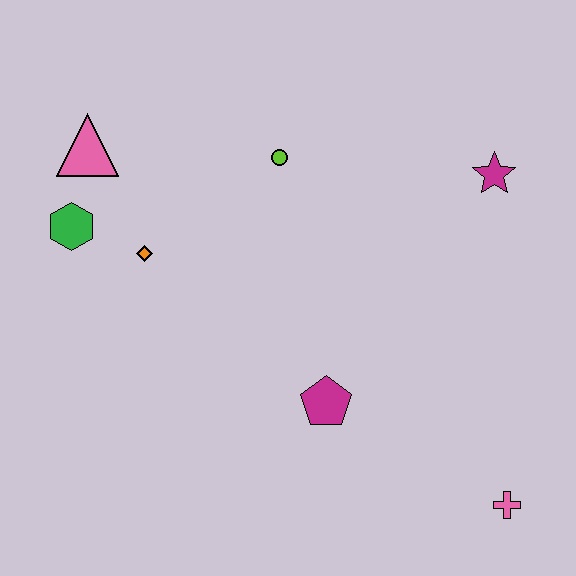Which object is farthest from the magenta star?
The green hexagon is farthest from the magenta star.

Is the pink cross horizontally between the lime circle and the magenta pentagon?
No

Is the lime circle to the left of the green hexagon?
No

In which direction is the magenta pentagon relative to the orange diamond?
The magenta pentagon is to the right of the orange diamond.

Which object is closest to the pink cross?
The magenta pentagon is closest to the pink cross.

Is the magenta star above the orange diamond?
Yes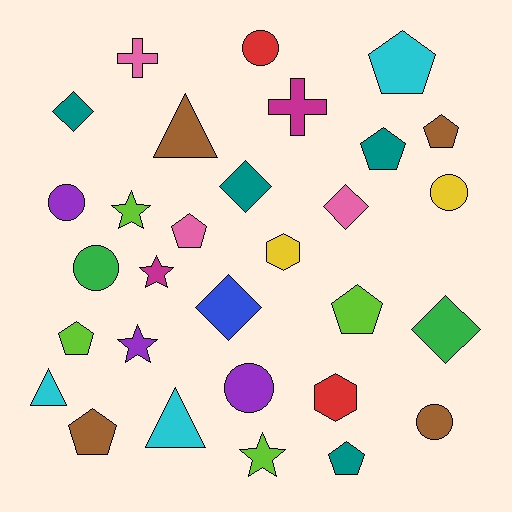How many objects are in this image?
There are 30 objects.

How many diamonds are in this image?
There are 5 diamonds.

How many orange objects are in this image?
There are no orange objects.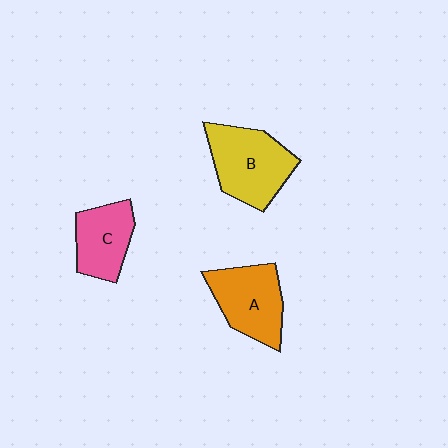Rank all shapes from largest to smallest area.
From largest to smallest: B (yellow), A (orange), C (pink).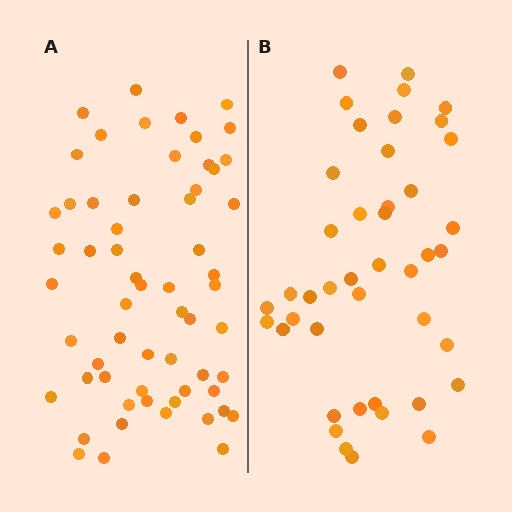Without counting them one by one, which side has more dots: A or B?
Region A (the left region) has more dots.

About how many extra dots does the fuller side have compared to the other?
Region A has approximately 15 more dots than region B.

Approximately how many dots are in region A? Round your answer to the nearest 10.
About 60 dots.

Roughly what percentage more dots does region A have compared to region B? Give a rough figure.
About 40% more.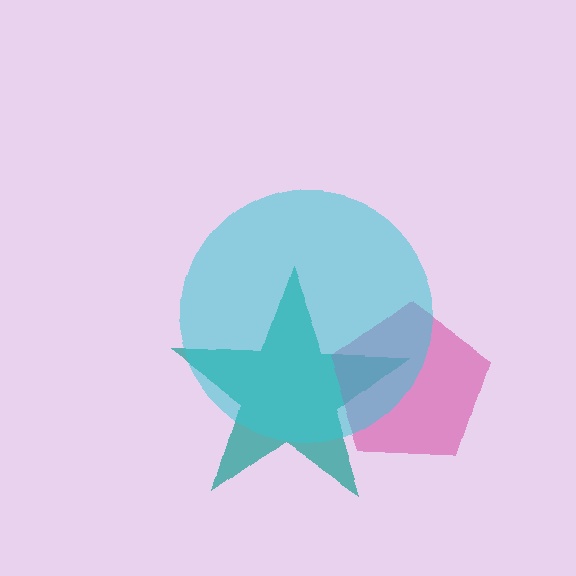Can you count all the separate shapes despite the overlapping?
Yes, there are 3 separate shapes.